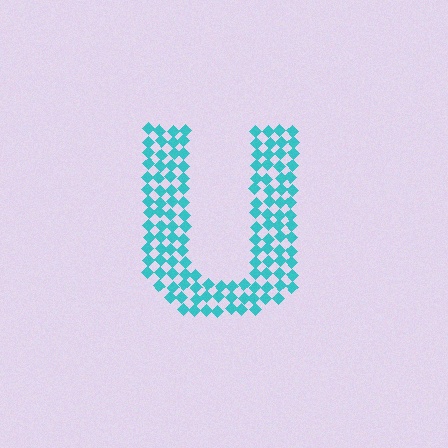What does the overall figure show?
The overall figure shows the letter U.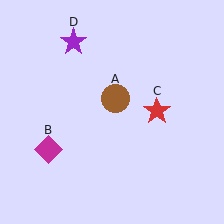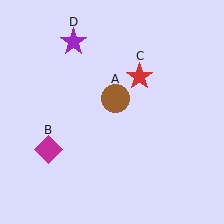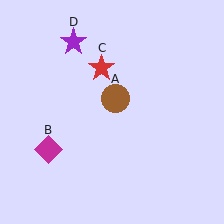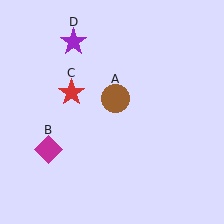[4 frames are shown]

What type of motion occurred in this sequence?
The red star (object C) rotated counterclockwise around the center of the scene.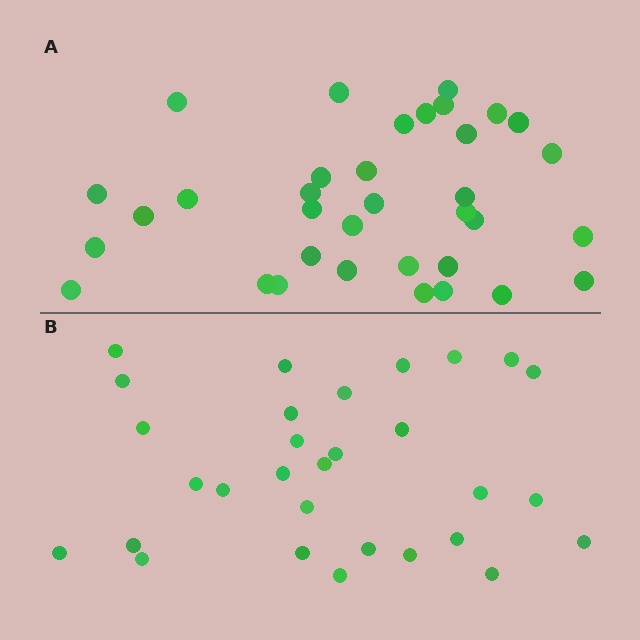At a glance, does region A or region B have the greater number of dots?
Region A (the top region) has more dots.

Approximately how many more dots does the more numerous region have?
Region A has about 5 more dots than region B.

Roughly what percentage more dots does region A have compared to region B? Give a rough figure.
About 15% more.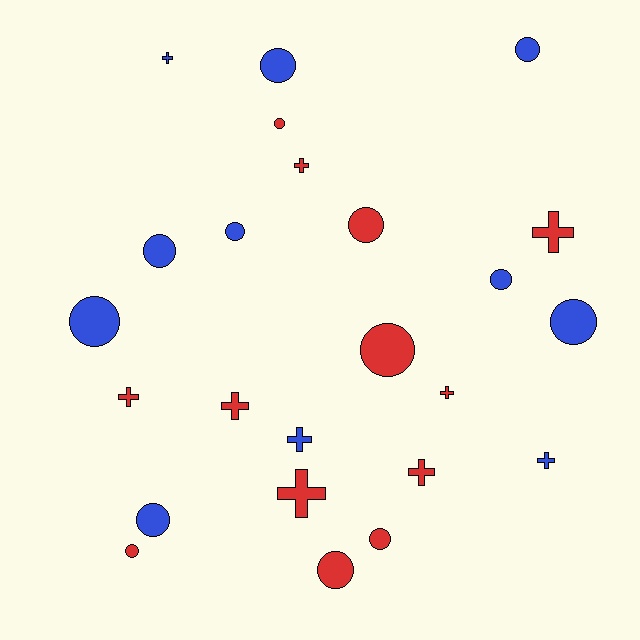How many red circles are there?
There are 6 red circles.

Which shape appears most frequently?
Circle, with 14 objects.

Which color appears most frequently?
Red, with 13 objects.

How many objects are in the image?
There are 24 objects.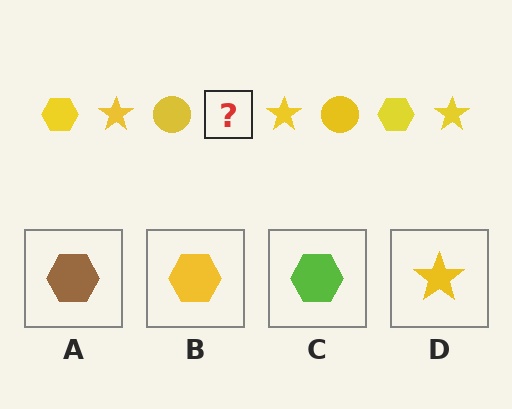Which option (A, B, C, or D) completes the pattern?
B.